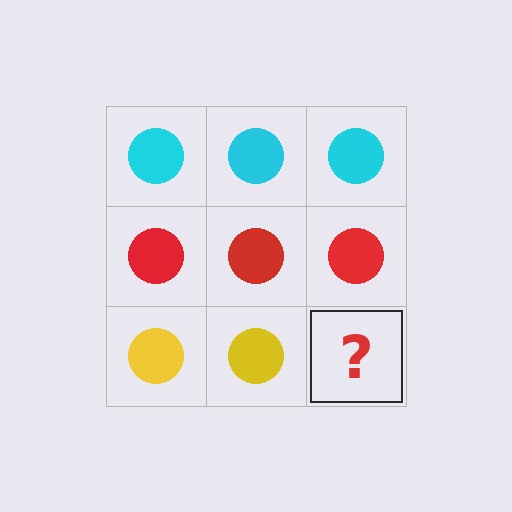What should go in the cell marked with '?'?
The missing cell should contain a yellow circle.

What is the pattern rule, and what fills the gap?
The rule is that each row has a consistent color. The gap should be filled with a yellow circle.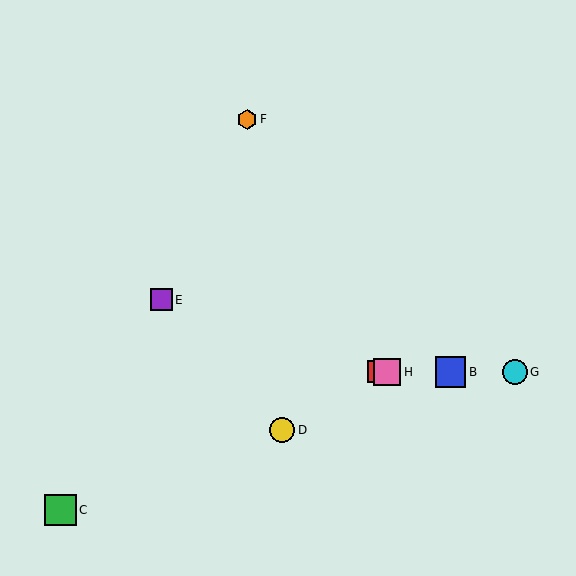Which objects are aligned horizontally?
Objects A, B, G, H are aligned horizontally.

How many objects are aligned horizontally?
4 objects (A, B, G, H) are aligned horizontally.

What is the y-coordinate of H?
Object H is at y≈372.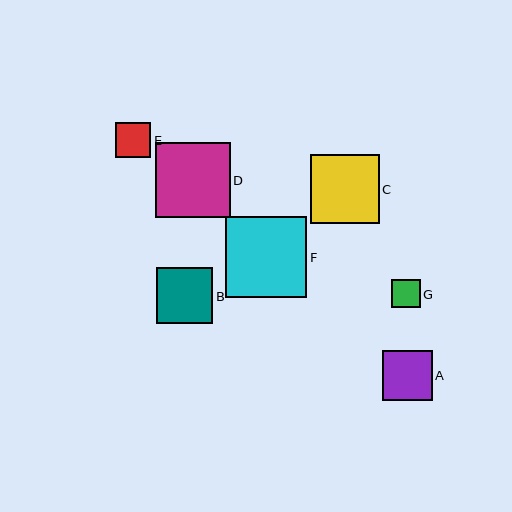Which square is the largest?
Square F is the largest with a size of approximately 81 pixels.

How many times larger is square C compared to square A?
Square C is approximately 1.4 times the size of square A.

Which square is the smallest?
Square G is the smallest with a size of approximately 28 pixels.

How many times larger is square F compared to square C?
Square F is approximately 1.2 times the size of square C.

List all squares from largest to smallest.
From largest to smallest: F, D, C, B, A, E, G.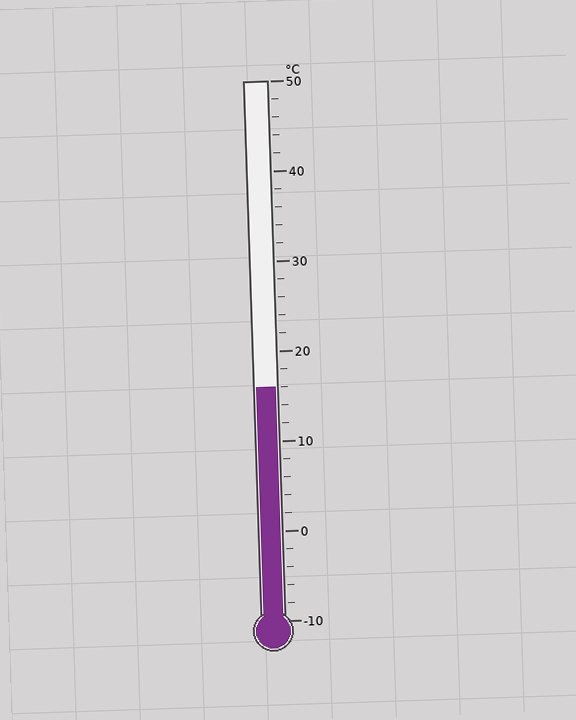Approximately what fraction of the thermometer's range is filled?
The thermometer is filled to approximately 45% of its range.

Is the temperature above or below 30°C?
The temperature is below 30°C.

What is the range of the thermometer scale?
The thermometer scale ranges from -10°C to 50°C.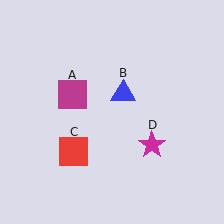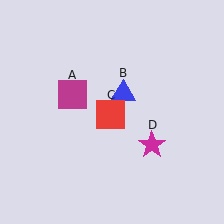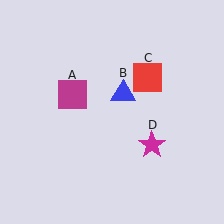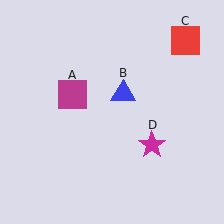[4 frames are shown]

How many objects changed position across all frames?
1 object changed position: red square (object C).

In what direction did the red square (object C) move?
The red square (object C) moved up and to the right.